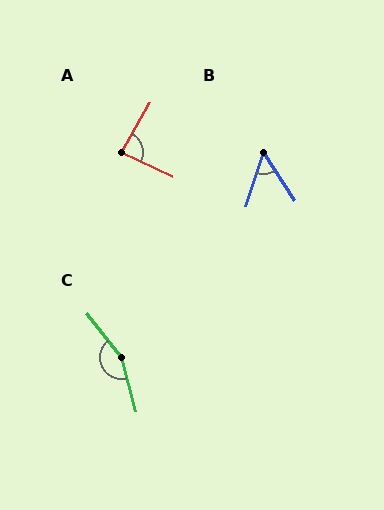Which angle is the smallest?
B, at approximately 51 degrees.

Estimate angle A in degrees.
Approximately 85 degrees.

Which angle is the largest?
C, at approximately 157 degrees.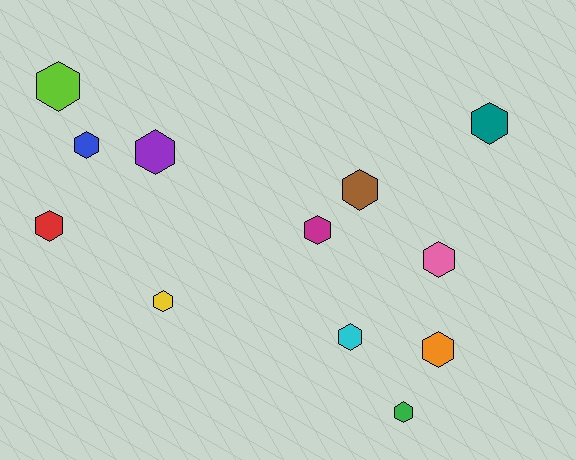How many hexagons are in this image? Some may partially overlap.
There are 12 hexagons.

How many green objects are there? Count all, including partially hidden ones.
There is 1 green object.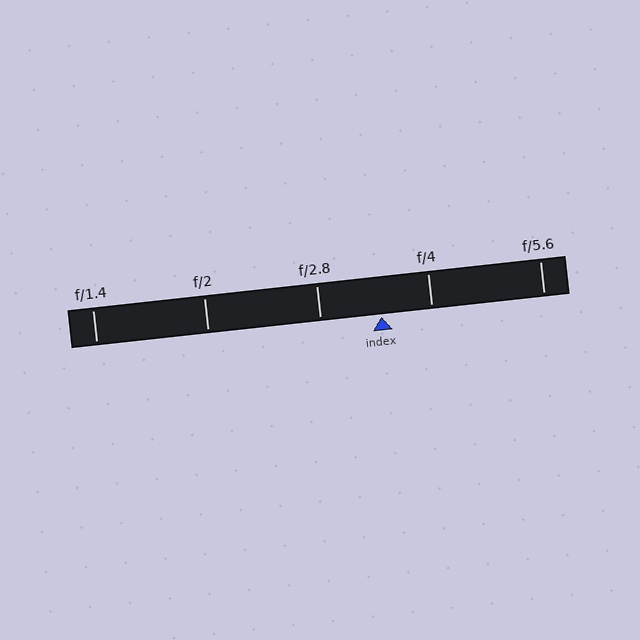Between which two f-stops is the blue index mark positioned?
The index mark is between f/2.8 and f/4.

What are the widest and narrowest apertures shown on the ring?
The widest aperture shown is f/1.4 and the narrowest is f/5.6.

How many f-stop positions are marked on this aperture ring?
There are 5 f-stop positions marked.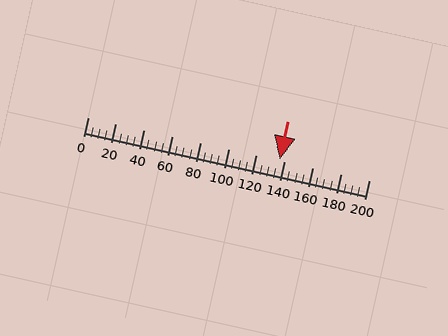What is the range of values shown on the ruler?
The ruler shows values from 0 to 200.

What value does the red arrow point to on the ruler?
The red arrow points to approximately 137.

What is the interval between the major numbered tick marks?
The major tick marks are spaced 20 units apart.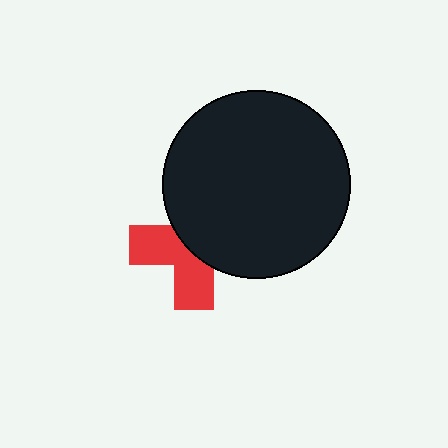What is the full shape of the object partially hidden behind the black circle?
The partially hidden object is a red cross.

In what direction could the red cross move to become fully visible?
The red cross could move toward the lower-left. That would shift it out from behind the black circle entirely.